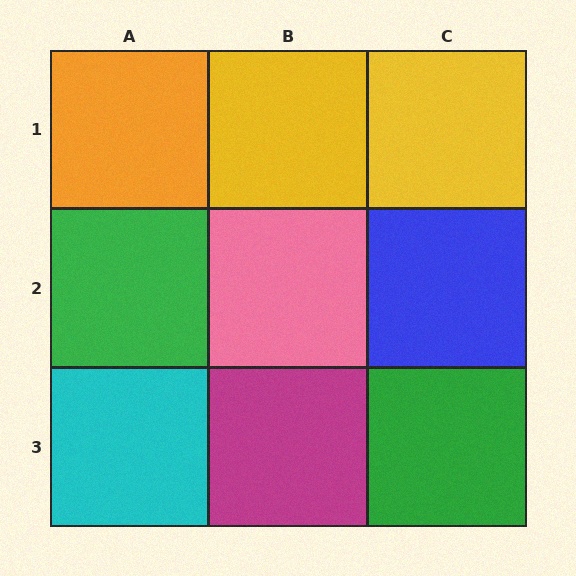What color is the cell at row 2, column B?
Pink.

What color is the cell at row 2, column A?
Green.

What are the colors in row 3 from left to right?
Cyan, magenta, green.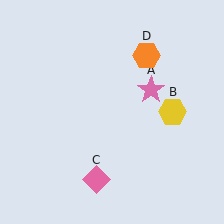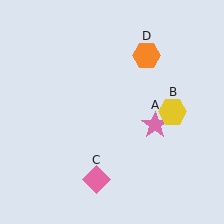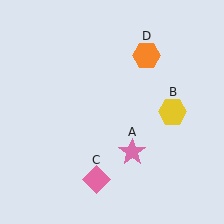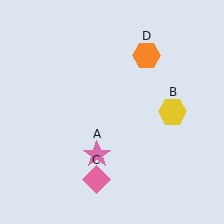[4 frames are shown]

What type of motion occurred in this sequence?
The pink star (object A) rotated clockwise around the center of the scene.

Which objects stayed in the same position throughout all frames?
Yellow hexagon (object B) and pink diamond (object C) and orange hexagon (object D) remained stationary.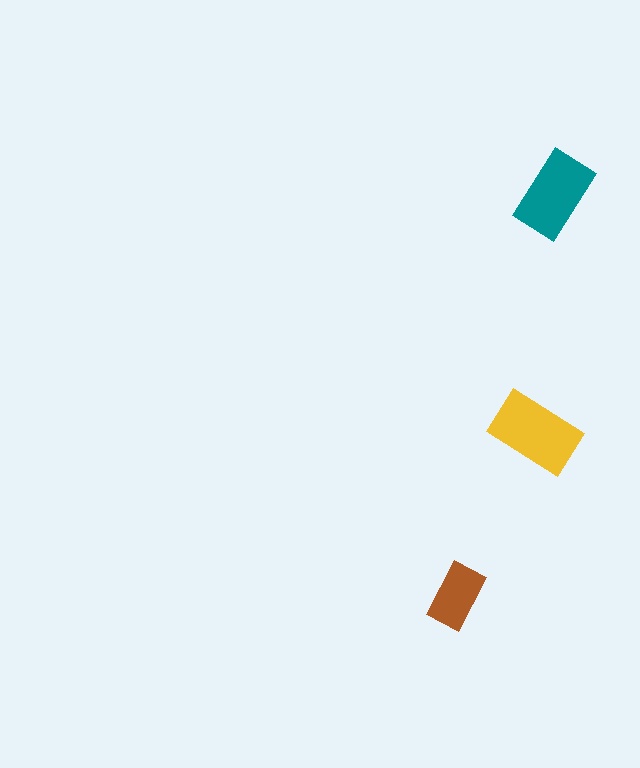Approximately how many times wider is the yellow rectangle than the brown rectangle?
About 1.5 times wider.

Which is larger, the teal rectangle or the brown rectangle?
The teal one.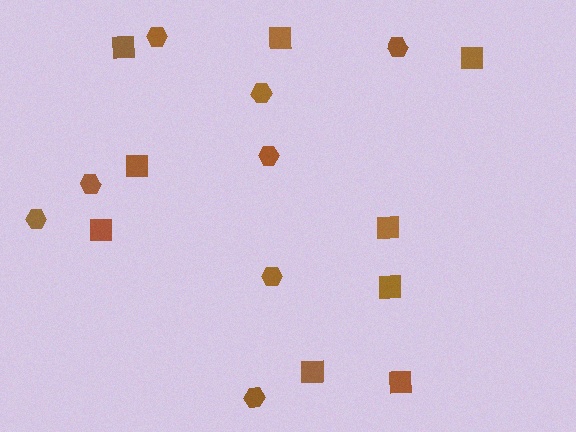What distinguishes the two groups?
There are 2 groups: one group of squares (9) and one group of hexagons (8).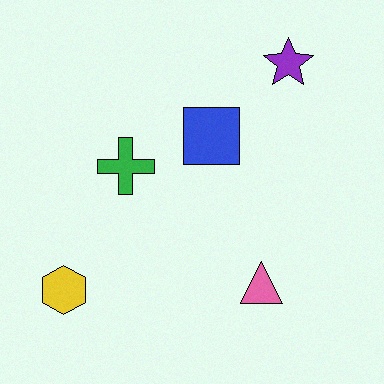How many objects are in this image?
There are 5 objects.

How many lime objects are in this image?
There are no lime objects.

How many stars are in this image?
There is 1 star.